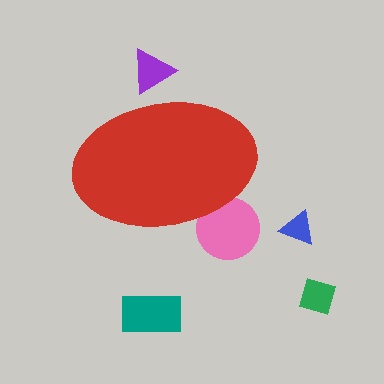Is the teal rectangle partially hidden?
No, the teal rectangle is fully visible.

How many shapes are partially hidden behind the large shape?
2 shapes are partially hidden.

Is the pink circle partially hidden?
Yes, the pink circle is partially hidden behind the red ellipse.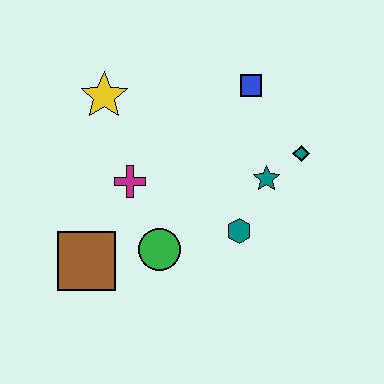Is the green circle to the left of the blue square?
Yes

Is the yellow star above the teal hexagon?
Yes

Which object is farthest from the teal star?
The brown square is farthest from the teal star.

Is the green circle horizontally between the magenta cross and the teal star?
Yes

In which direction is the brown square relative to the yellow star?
The brown square is below the yellow star.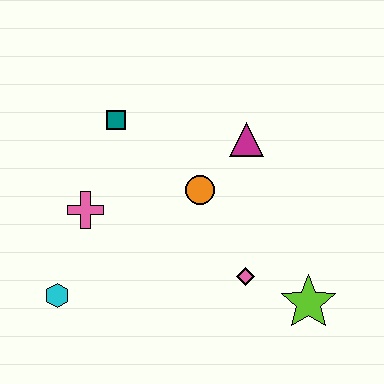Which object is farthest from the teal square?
The lime star is farthest from the teal square.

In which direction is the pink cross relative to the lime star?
The pink cross is to the left of the lime star.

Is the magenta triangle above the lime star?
Yes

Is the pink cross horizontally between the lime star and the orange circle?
No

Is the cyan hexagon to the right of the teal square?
No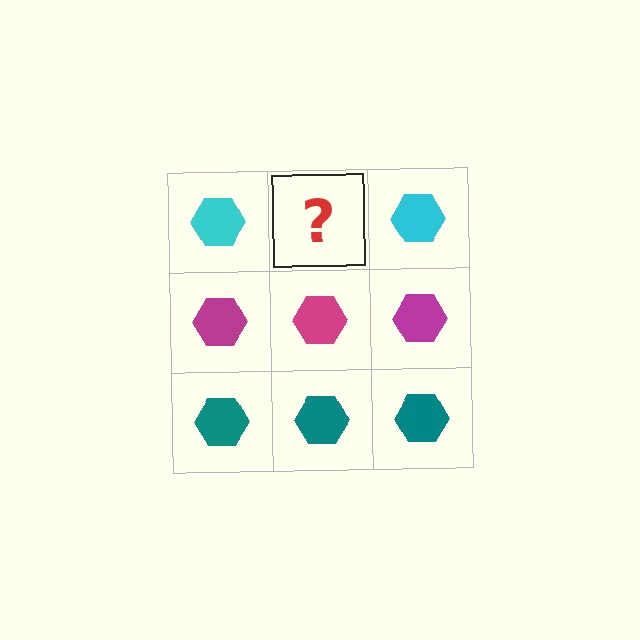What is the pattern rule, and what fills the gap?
The rule is that each row has a consistent color. The gap should be filled with a cyan hexagon.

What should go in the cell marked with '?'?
The missing cell should contain a cyan hexagon.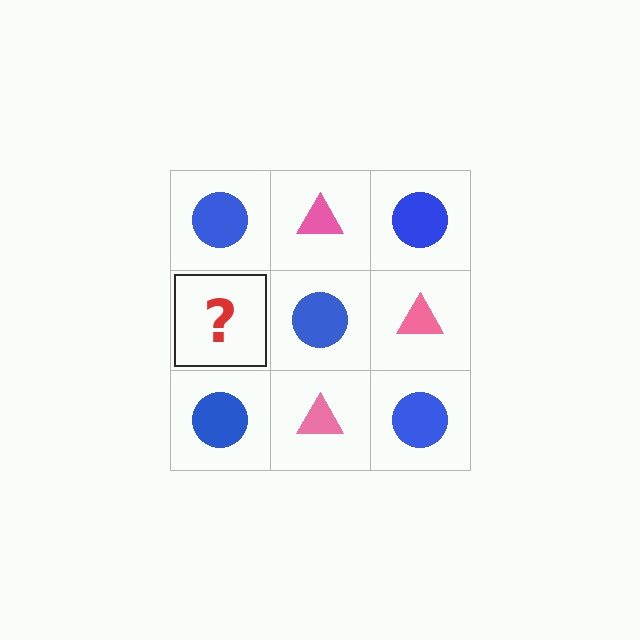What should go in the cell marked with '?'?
The missing cell should contain a pink triangle.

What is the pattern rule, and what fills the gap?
The rule is that it alternates blue circle and pink triangle in a checkerboard pattern. The gap should be filled with a pink triangle.